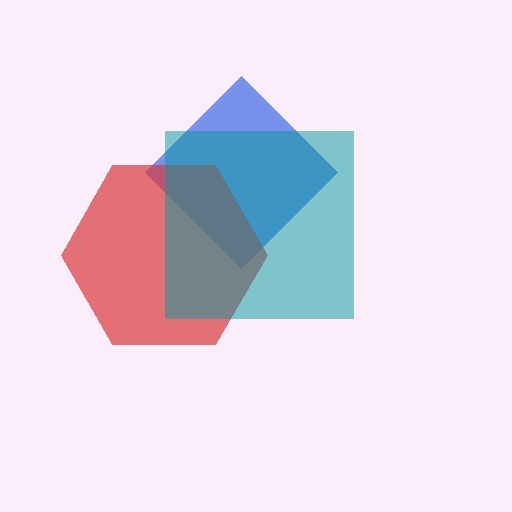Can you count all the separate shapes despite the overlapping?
Yes, there are 3 separate shapes.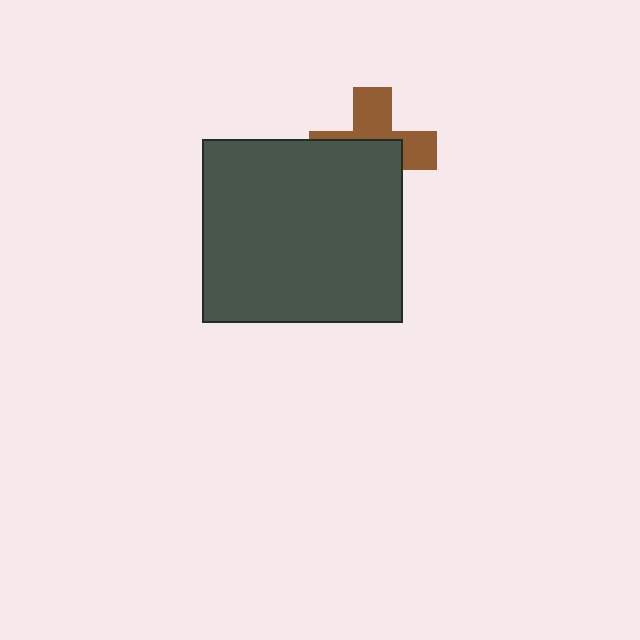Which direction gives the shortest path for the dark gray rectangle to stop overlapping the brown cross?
Moving down gives the shortest separation.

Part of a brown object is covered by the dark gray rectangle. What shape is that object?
It is a cross.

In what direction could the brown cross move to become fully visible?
The brown cross could move up. That would shift it out from behind the dark gray rectangle entirely.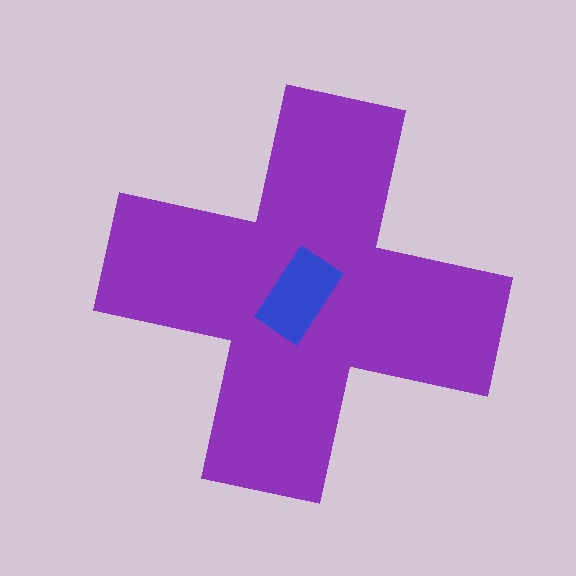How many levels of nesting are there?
2.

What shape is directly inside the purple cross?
The blue rectangle.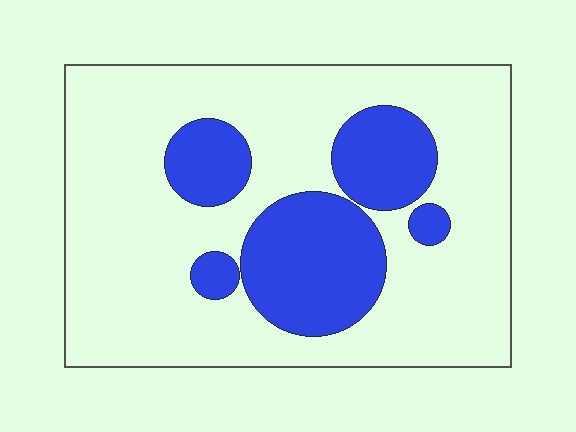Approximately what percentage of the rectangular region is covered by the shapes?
Approximately 25%.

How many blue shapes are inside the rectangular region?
5.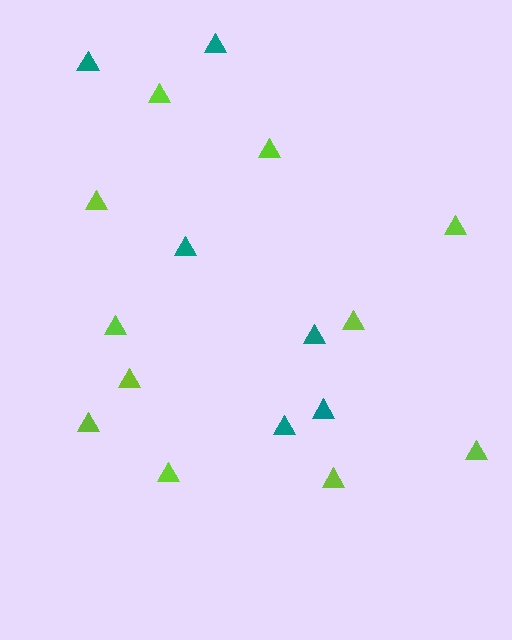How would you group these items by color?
There are 2 groups: one group of teal triangles (6) and one group of lime triangles (11).